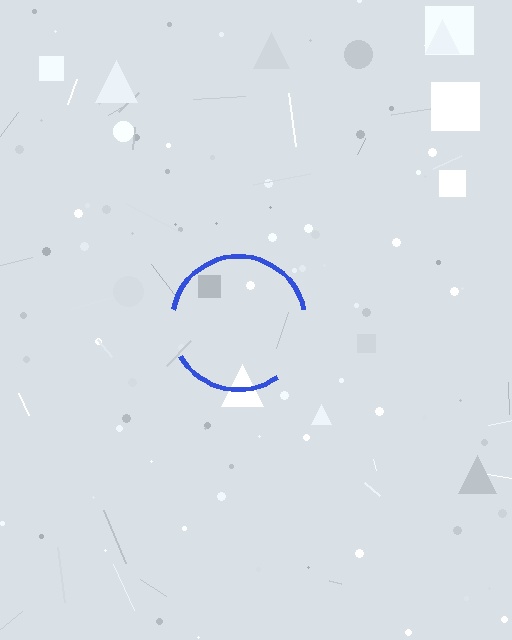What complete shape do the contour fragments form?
The contour fragments form a circle.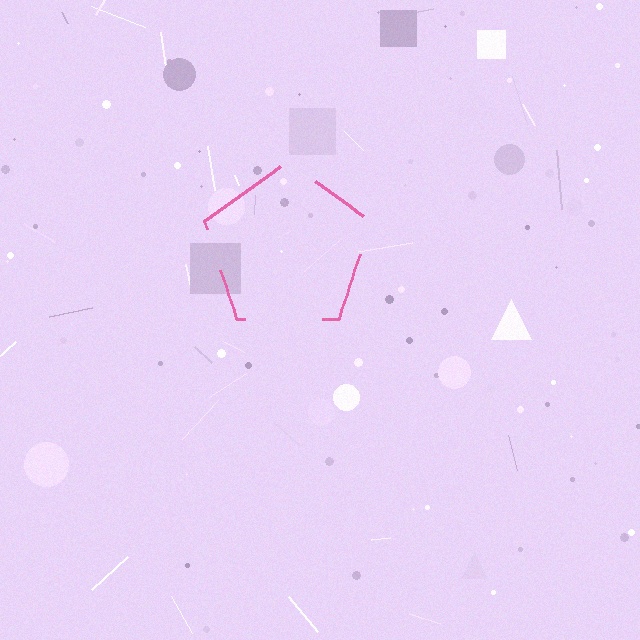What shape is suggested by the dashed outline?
The dashed outline suggests a pentagon.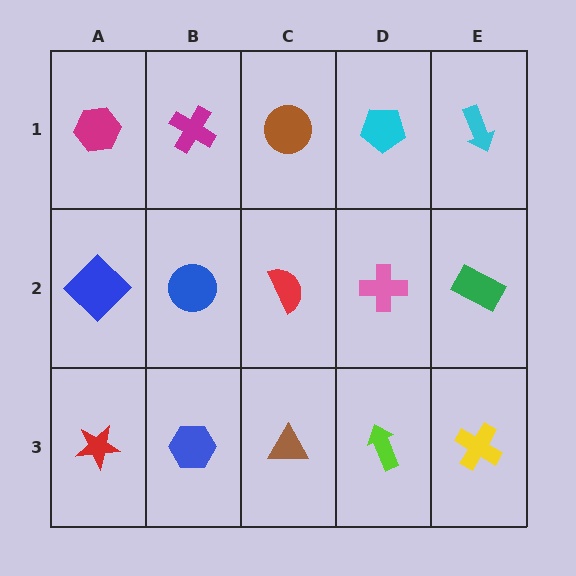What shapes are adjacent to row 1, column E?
A green rectangle (row 2, column E), a cyan pentagon (row 1, column D).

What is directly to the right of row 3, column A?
A blue hexagon.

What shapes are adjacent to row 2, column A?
A magenta hexagon (row 1, column A), a red star (row 3, column A), a blue circle (row 2, column B).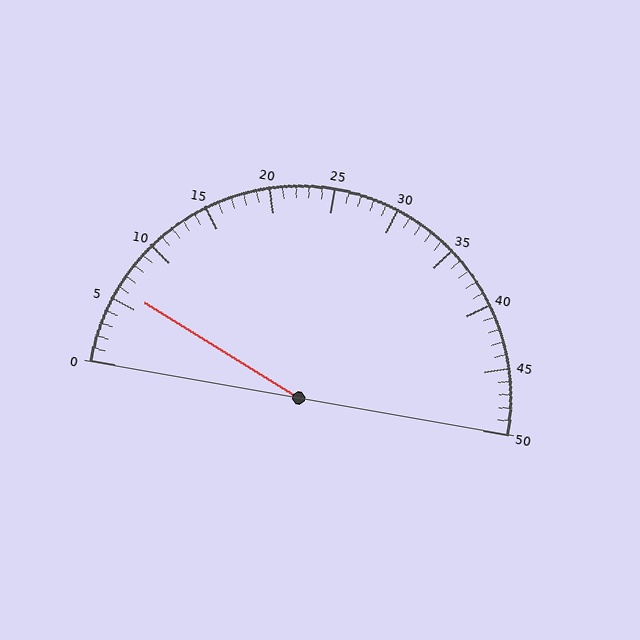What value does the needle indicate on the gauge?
The needle indicates approximately 6.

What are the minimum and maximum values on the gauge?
The gauge ranges from 0 to 50.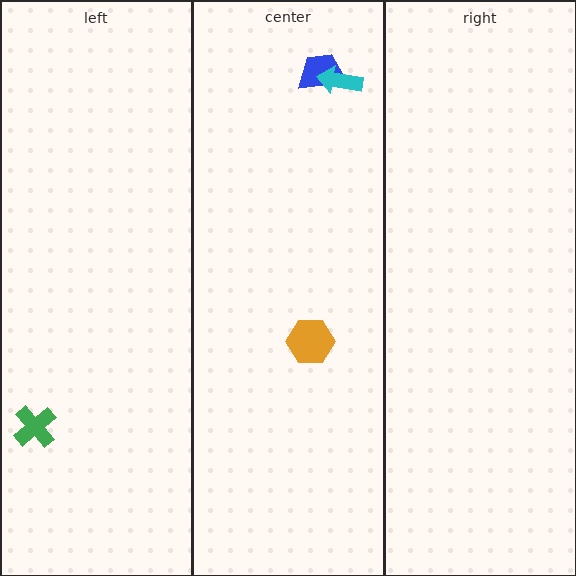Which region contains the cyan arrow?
The center region.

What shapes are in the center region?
The blue trapezoid, the cyan arrow, the orange hexagon.